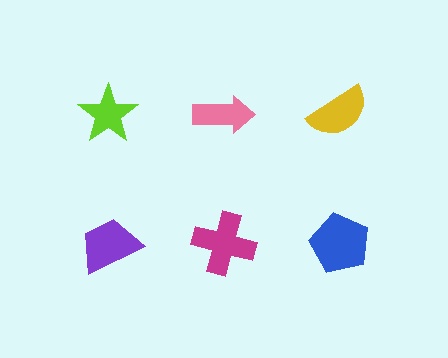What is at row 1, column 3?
A yellow semicircle.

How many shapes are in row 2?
3 shapes.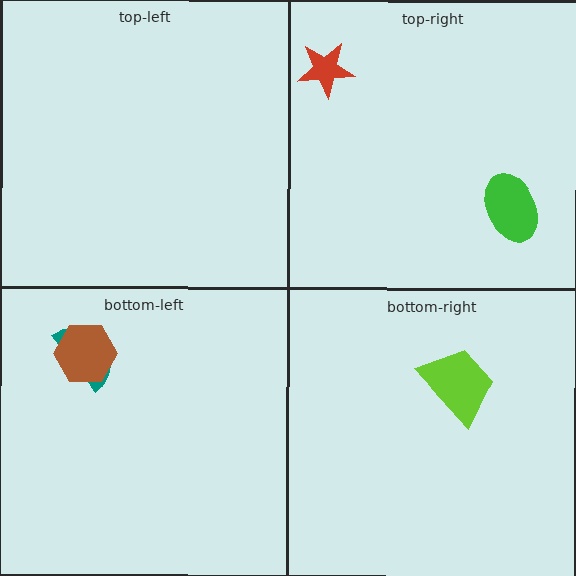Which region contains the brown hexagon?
The bottom-left region.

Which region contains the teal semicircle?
The bottom-left region.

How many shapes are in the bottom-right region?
1.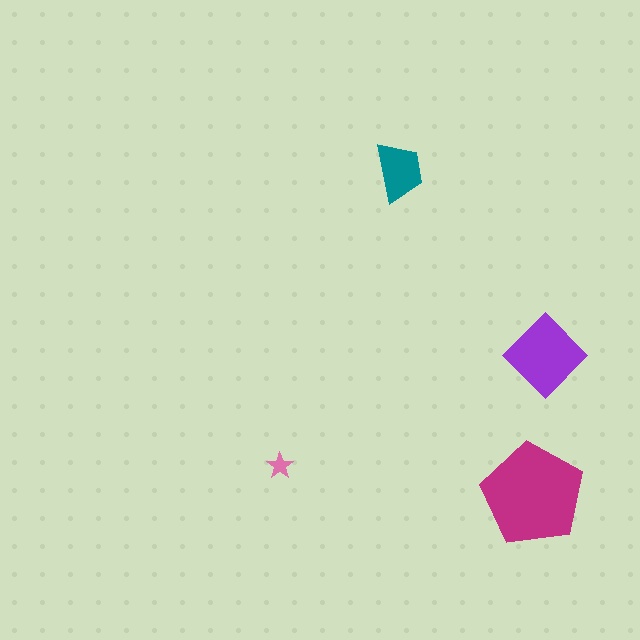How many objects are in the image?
There are 4 objects in the image.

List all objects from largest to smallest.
The magenta pentagon, the purple diamond, the teal trapezoid, the pink star.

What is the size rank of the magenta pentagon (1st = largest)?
1st.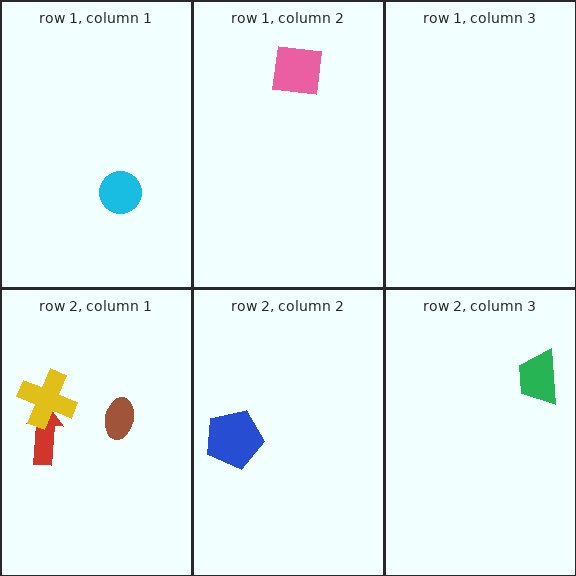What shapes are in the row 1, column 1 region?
The cyan circle.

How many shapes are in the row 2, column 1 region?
3.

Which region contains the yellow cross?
The row 2, column 1 region.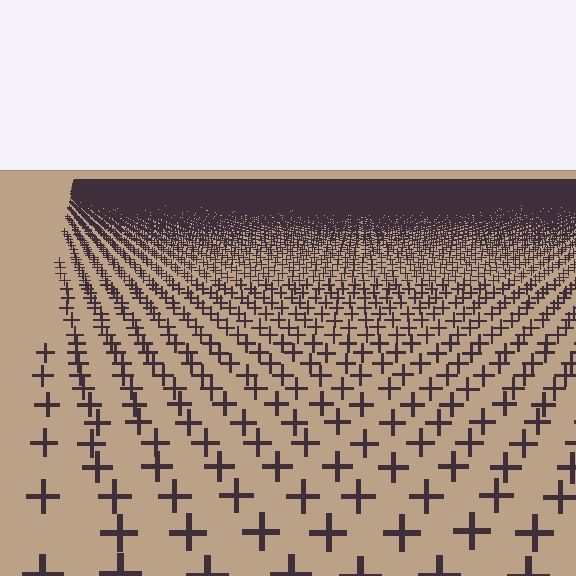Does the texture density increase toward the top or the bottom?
Density increases toward the top.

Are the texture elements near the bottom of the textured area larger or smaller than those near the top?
Larger. Near the bottom, elements are closer to the viewer and appear at a bigger on-screen size.